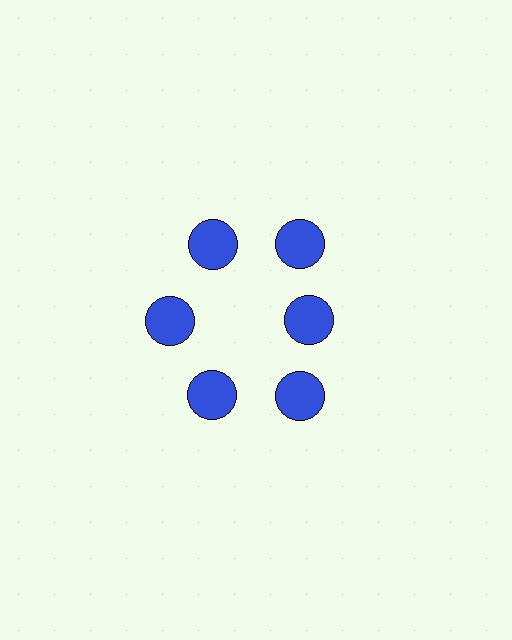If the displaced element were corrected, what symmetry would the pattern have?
It would have 6-fold rotational symmetry — the pattern would map onto itself every 60 degrees.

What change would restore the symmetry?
The symmetry would be restored by moving it outward, back onto the ring so that all 6 circles sit at equal angles and equal distance from the center.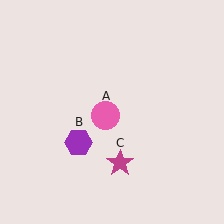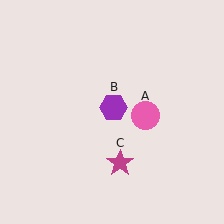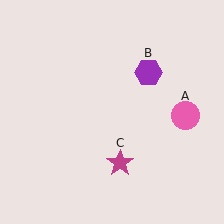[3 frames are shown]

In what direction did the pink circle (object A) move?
The pink circle (object A) moved right.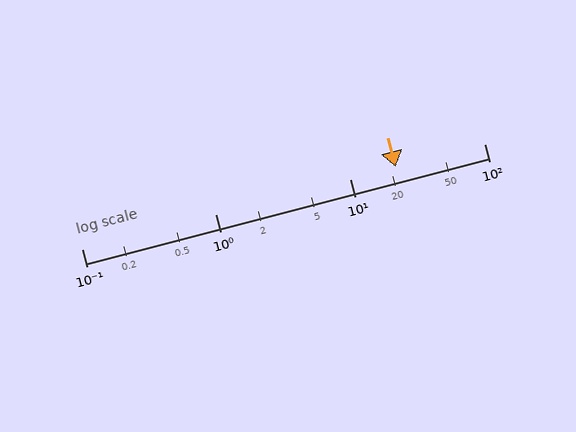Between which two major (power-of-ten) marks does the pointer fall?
The pointer is between 10 and 100.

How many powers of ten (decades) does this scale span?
The scale spans 3 decades, from 0.1 to 100.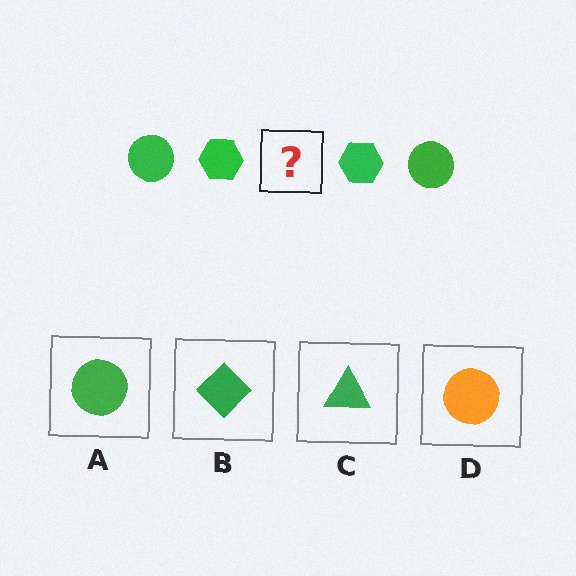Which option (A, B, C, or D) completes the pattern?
A.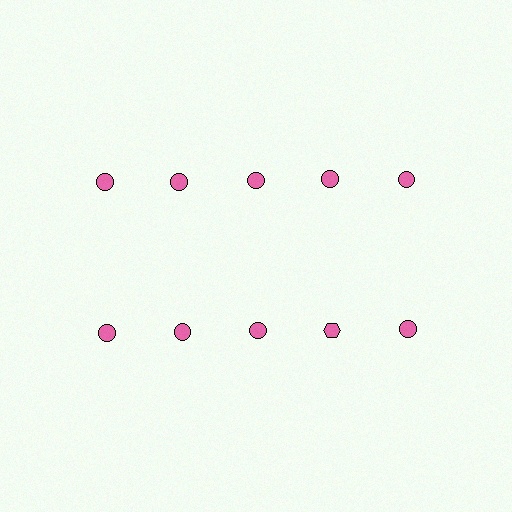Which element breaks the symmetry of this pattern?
The pink hexagon in the second row, second from right column breaks the symmetry. All other shapes are pink circles.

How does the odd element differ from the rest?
It has a different shape: hexagon instead of circle.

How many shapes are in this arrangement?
There are 10 shapes arranged in a grid pattern.